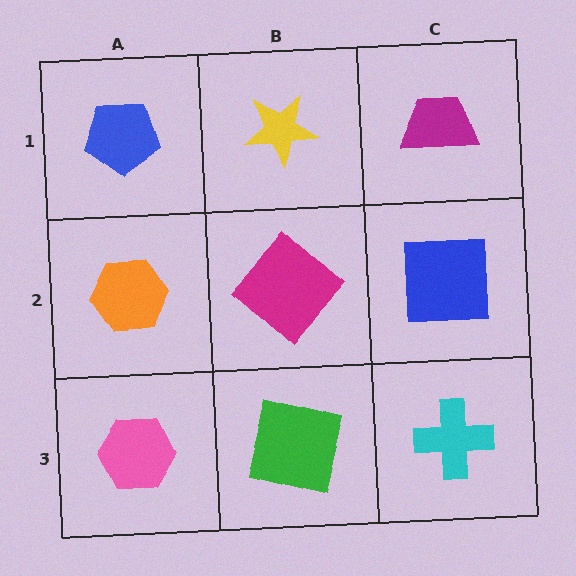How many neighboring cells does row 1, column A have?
2.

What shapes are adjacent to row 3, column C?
A blue square (row 2, column C), a green square (row 3, column B).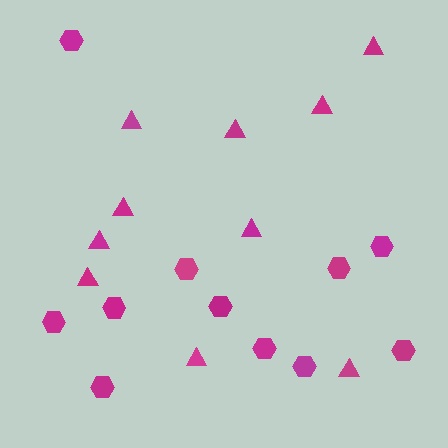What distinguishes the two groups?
There are 2 groups: one group of hexagons (11) and one group of triangles (10).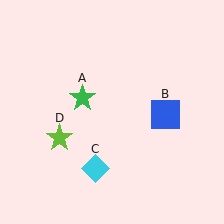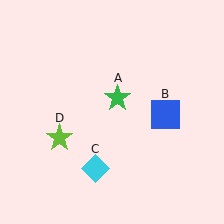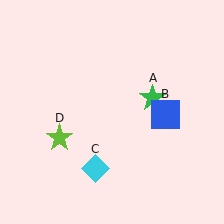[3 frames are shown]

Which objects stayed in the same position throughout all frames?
Blue square (object B) and cyan diamond (object C) and lime star (object D) remained stationary.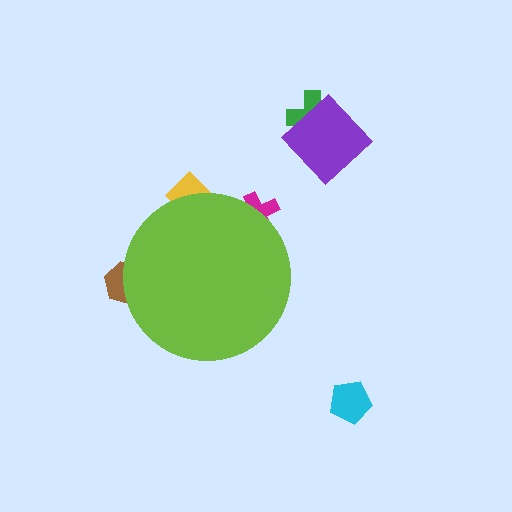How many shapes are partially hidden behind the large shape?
3 shapes are partially hidden.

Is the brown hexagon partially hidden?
Yes, the brown hexagon is partially hidden behind the lime circle.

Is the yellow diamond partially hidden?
Yes, the yellow diamond is partially hidden behind the lime circle.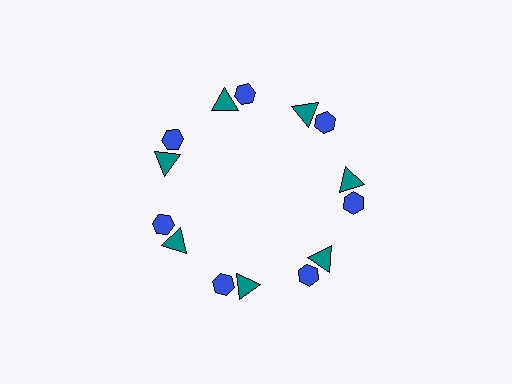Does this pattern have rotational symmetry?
Yes, this pattern has 7-fold rotational symmetry. It looks the same after rotating 51 degrees around the center.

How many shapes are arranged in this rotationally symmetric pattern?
There are 14 shapes, arranged in 7 groups of 2.